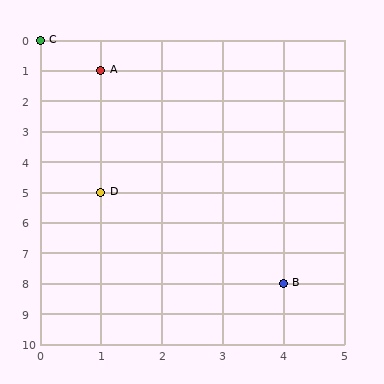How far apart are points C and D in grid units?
Points C and D are 1 column and 5 rows apart (about 5.1 grid units diagonally).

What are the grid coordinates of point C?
Point C is at grid coordinates (0, 0).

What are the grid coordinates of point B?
Point B is at grid coordinates (4, 8).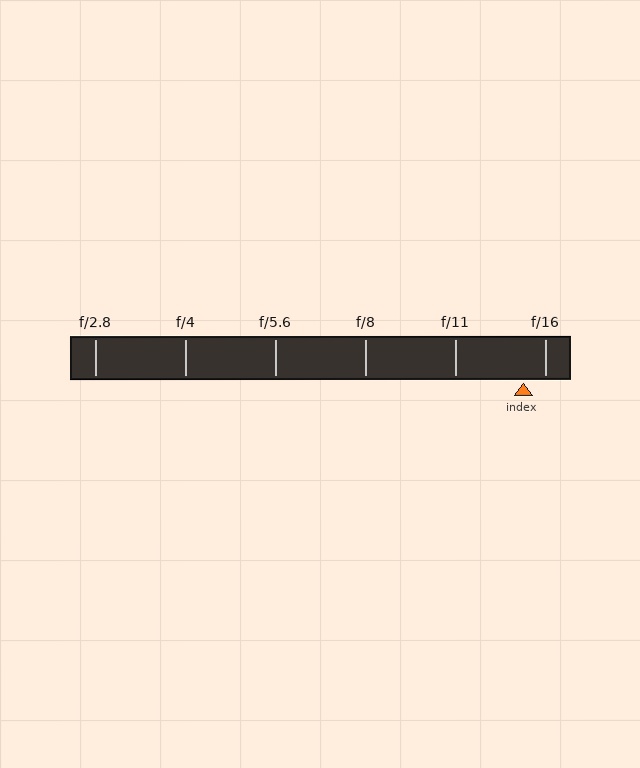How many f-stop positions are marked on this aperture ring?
There are 6 f-stop positions marked.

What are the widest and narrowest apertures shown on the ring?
The widest aperture shown is f/2.8 and the narrowest is f/16.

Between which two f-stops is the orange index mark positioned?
The index mark is between f/11 and f/16.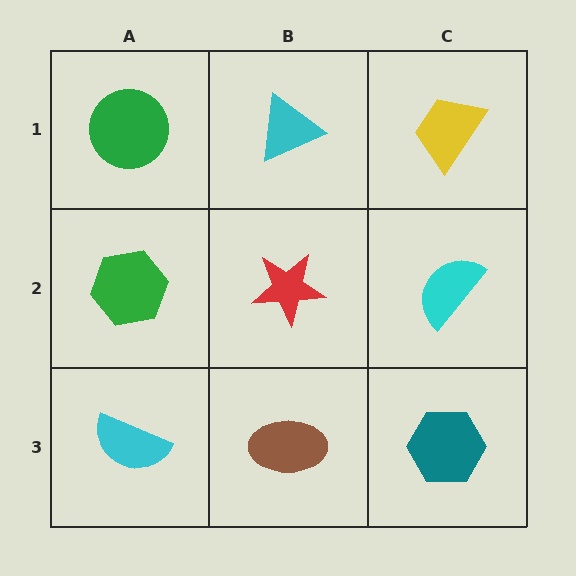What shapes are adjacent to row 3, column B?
A red star (row 2, column B), a cyan semicircle (row 3, column A), a teal hexagon (row 3, column C).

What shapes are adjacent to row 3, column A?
A green hexagon (row 2, column A), a brown ellipse (row 3, column B).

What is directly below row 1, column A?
A green hexagon.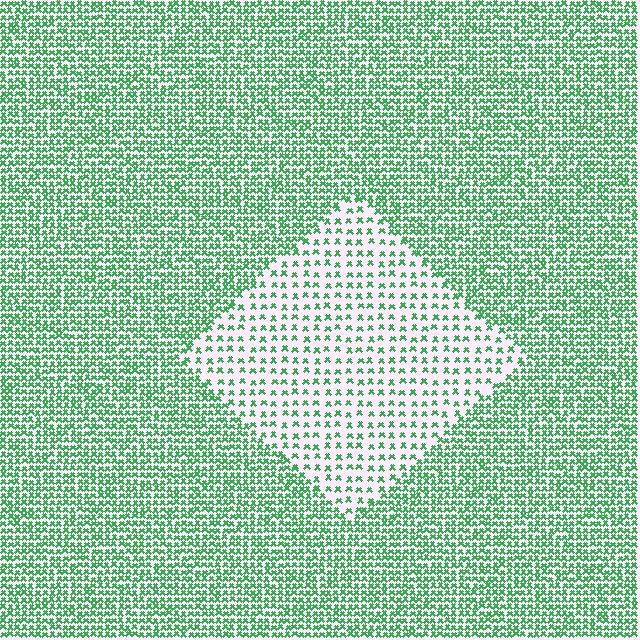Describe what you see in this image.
The image contains small green elements arranged at two different densities. A diamond-shaped region is visible where the elements are less densely packed than the surrounding area.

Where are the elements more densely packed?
The elements are more densely packed outside the diamond boundary.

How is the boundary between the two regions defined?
The boundary is defined by a change in element density (approximately 2.4x ratio). All elements are the same color, size, and shape.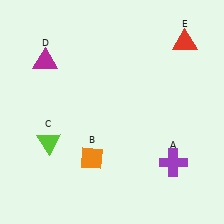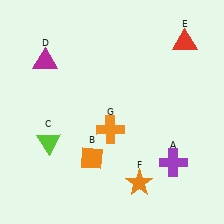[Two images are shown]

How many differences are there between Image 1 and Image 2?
There are 2 differences between the two images.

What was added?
An orange star (F), an orange cross (G) were added in Image 2.